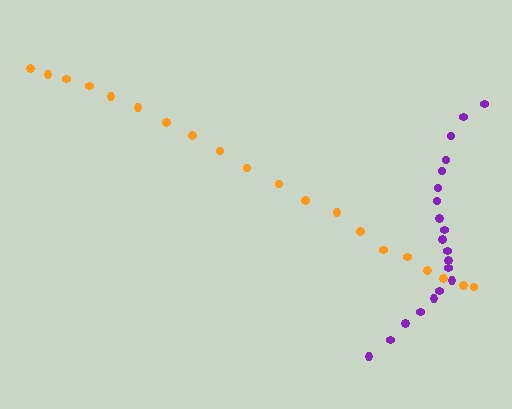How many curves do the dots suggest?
There are 2 distinct paths.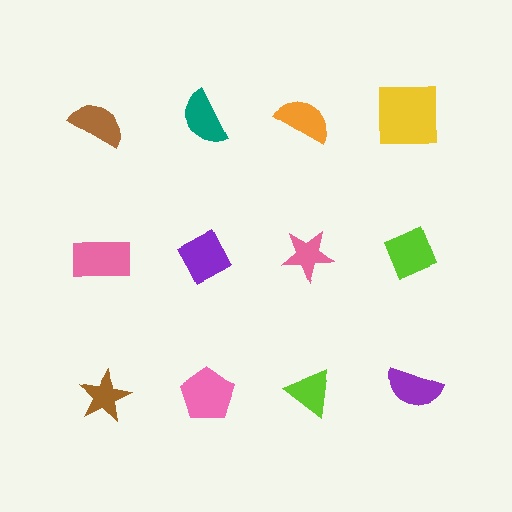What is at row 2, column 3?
A pink star.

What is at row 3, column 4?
A purple semicircle.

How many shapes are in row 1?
4 shapes.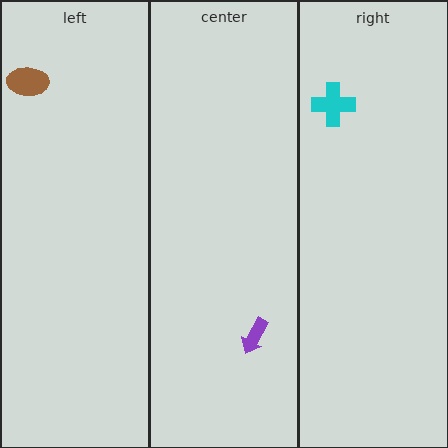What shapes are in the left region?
The brown ellipse.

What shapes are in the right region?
The cyan cross.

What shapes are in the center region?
The purple arrow.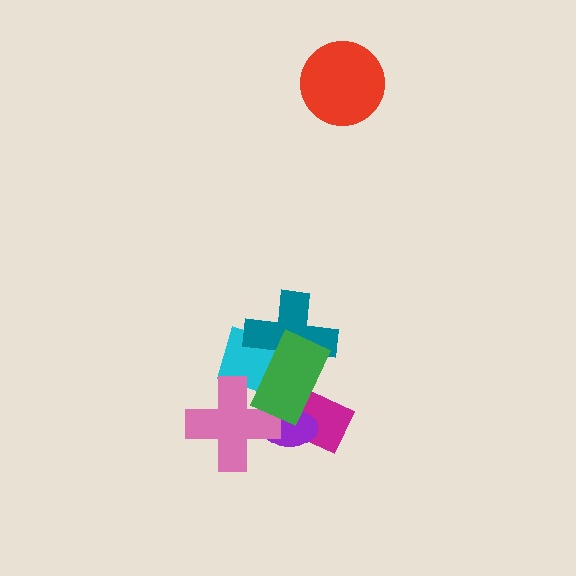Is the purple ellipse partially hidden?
Yes, it is partially covered by another shape.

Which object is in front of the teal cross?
The green rectangle is in front of the teal cross.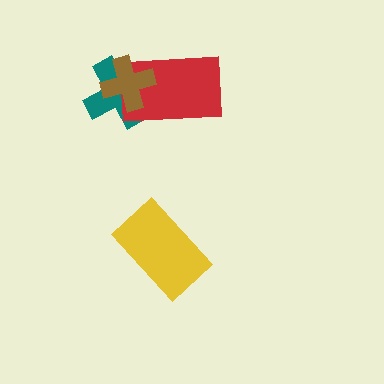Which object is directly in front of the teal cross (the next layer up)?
The red rectangle is directly in front of the teal cross.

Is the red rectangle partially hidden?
Yes, it is partially covered by another shape.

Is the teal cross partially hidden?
Yes, it is partially covered by another shape.